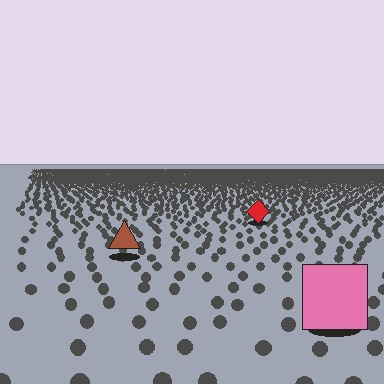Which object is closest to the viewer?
The pink square is closest. The texture marks near it are larger and more spread out.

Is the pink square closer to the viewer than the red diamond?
Yes. The pink square is closer — you can tell from the texture gradient: the ground texture is coarser near it.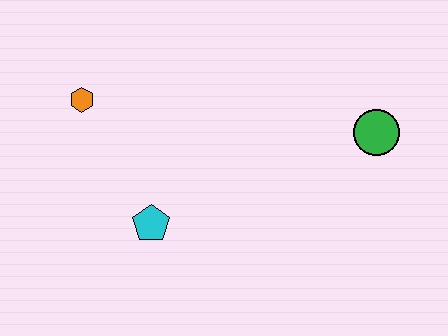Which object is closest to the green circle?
The cyan pentagon is closest to the green circle.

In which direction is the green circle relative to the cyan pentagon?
The green circle is to the right of the cyan pentagon.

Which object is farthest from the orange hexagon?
The green circle is farthest from the orange hexagon.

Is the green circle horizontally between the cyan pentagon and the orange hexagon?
No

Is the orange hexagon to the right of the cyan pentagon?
No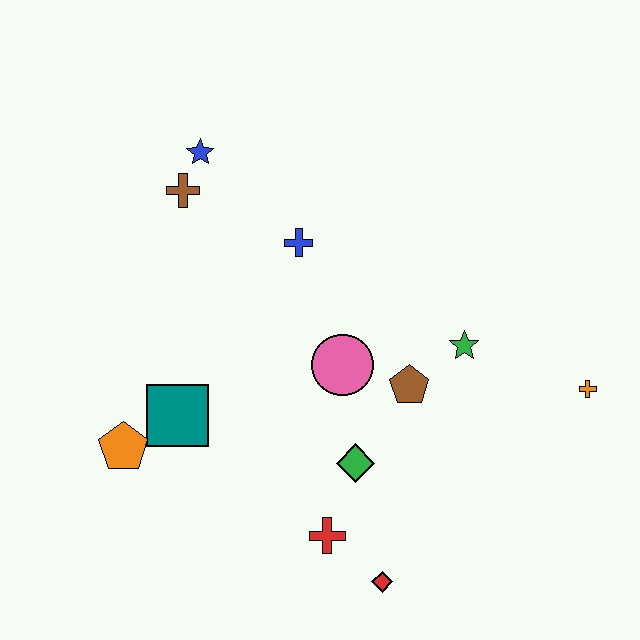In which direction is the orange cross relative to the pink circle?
The orange cross is to the right of the pink circle.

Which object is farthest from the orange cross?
The orange pentagon is farthest from the orange cross.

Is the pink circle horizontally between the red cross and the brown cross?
No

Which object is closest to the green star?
The brown pentagon is closest to the green star.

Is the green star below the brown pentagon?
No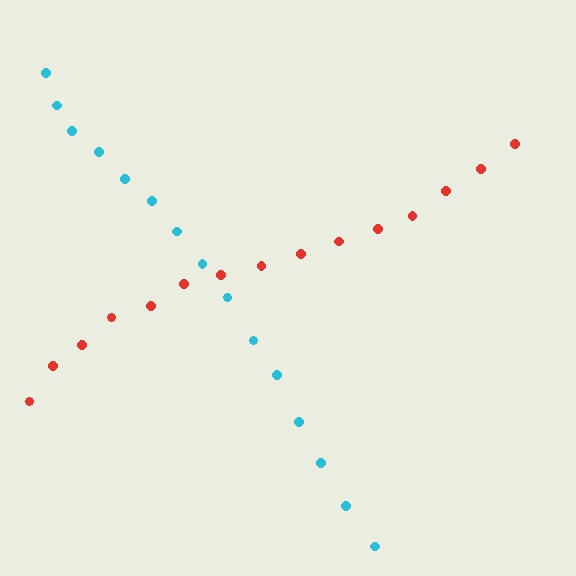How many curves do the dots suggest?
There are 2 distinct paths.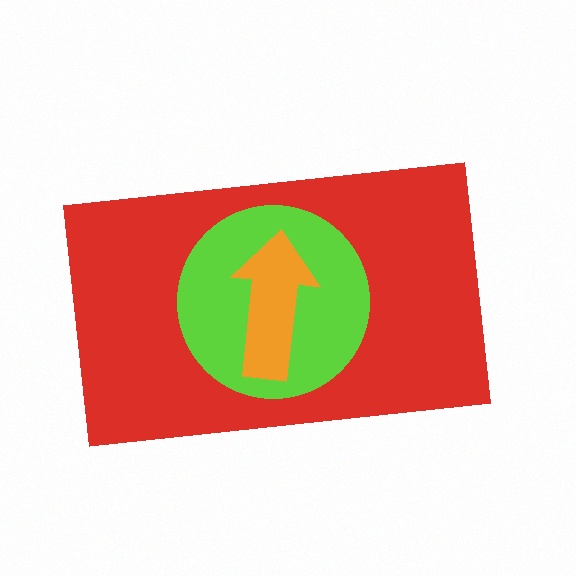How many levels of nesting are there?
3.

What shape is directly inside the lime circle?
The orange arrow.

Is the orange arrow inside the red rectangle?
Yes.